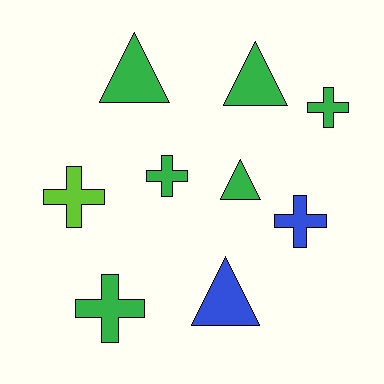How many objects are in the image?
There are 9 objects.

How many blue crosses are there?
There is 1 blue cross.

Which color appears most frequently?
Green, with 6 objects.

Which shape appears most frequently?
Cross, with 5 objects.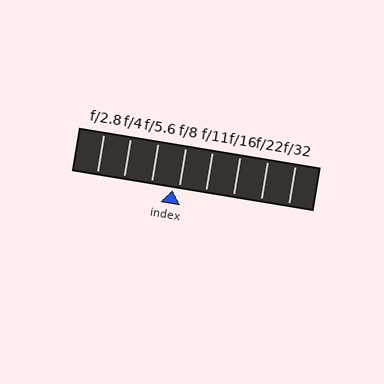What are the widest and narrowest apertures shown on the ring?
The widest aperture shown is f/2.8 and the narrowest is f/32.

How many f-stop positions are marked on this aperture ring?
There are 8 f-stop positions marked.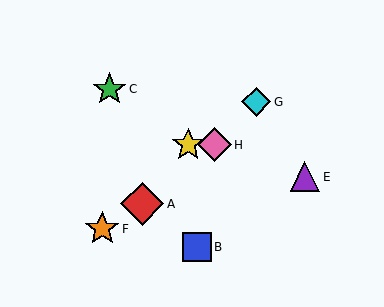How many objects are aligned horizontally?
2 objects (D, H) are aligned horizontally.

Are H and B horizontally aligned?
No, H is at y≈145 and B is at y≈247.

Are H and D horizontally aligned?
Yes, both are at y≈145.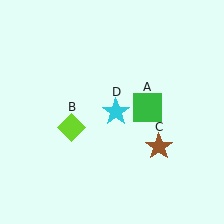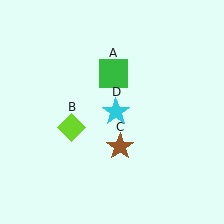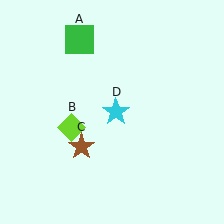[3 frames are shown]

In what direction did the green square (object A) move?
The green square (object A) moved up and to the left.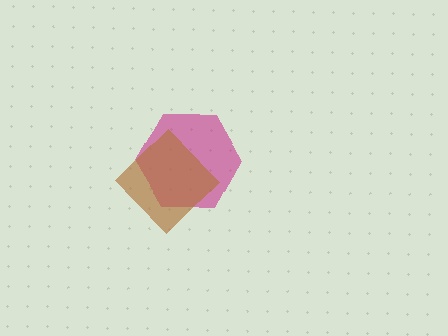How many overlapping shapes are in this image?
There are 2 overlapping shapes in the image.